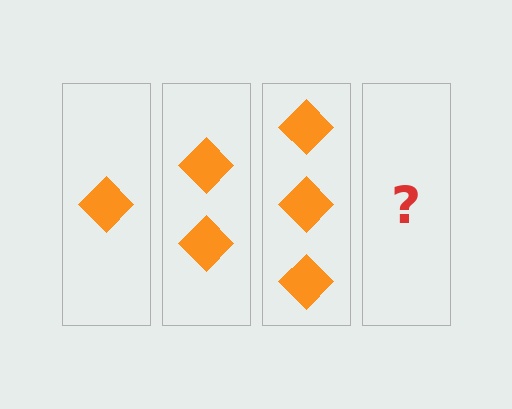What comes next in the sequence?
The next element should be 4 diamonds.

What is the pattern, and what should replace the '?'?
The pattern is that each step adds one more diamond. The '?' should be 4 diamonds.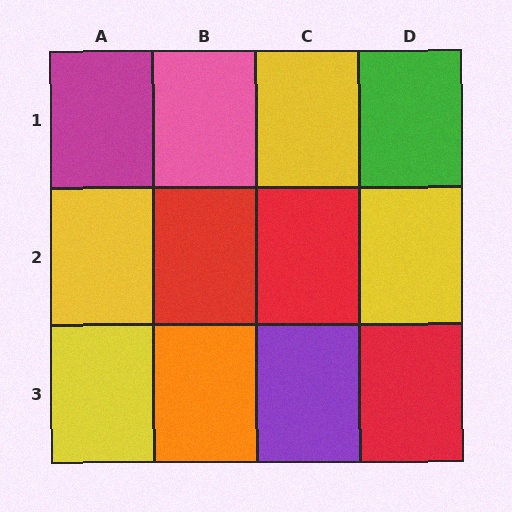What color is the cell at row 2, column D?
Yellow.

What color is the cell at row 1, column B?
Pink.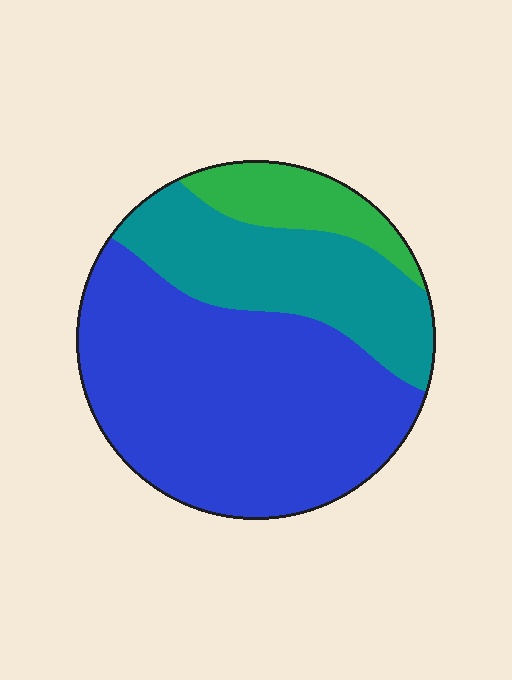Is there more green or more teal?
Teal.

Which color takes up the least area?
Green, at roughly 10%.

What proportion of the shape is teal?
Teal takes up about one quarter (1/4) of the shape.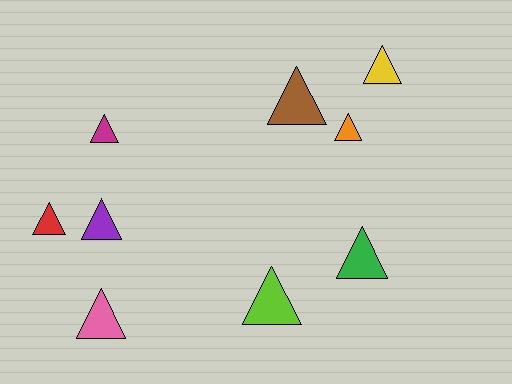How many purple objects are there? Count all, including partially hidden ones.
There is 1 purple object.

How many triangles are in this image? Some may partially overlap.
There are 9 triangles.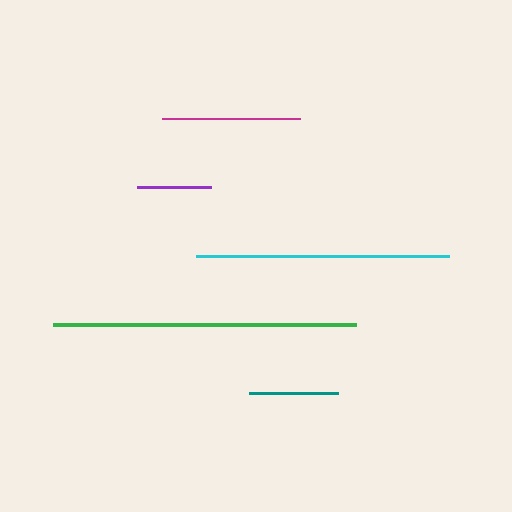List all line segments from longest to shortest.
From longest to shortest: green, cyan, magenta, teal, purple.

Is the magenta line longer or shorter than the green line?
The green line is longer than the magenta line.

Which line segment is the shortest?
The purple line is the shortest at approximately 74 pixels.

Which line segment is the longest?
The green line is the longest at approximately 303 pixels.